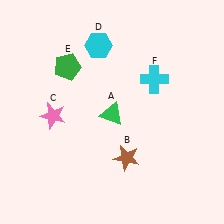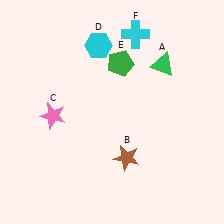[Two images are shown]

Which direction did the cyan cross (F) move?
The cyan cross (F) moved up.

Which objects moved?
The objects that moved are: the green triangle (A), the green pentagon (E), the cyan cross (F).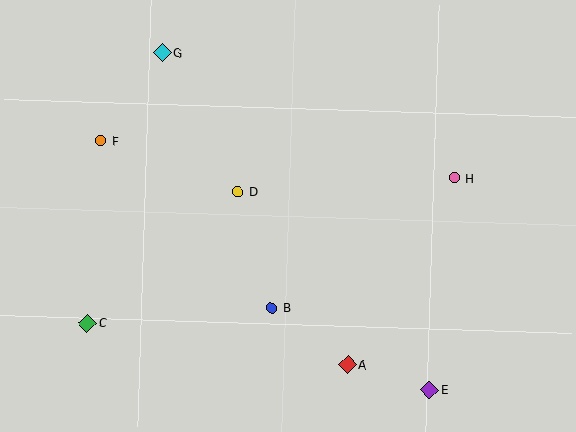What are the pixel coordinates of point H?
Point H is at (455, 178).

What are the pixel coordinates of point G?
Point G is at (162, 53).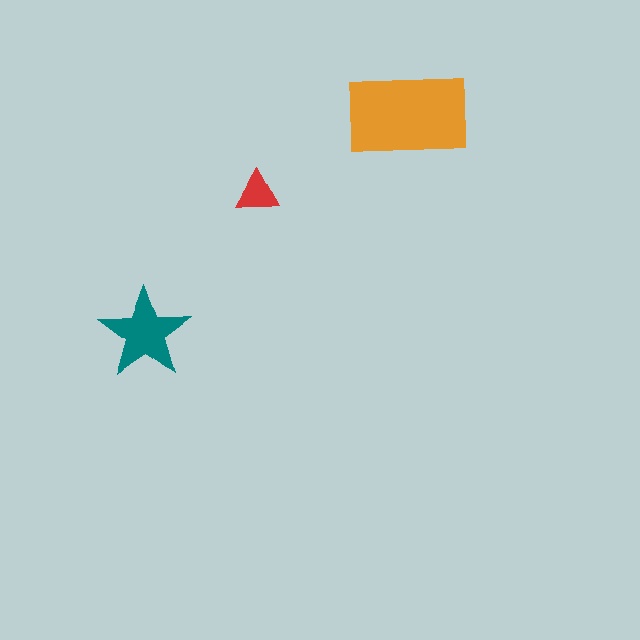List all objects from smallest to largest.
The red triangle, the teal star, the orange rectangle.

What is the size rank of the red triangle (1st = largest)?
3rd.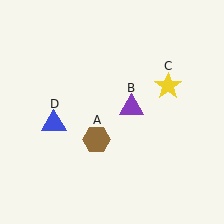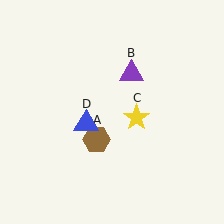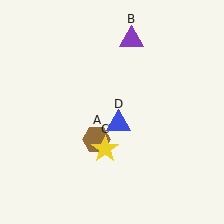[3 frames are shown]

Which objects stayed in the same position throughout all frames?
Brown hexagon (object A) remained stationary.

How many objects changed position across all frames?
3 objects changed position: purple triangle (object B), yellow star (object C), blue triangle (object D).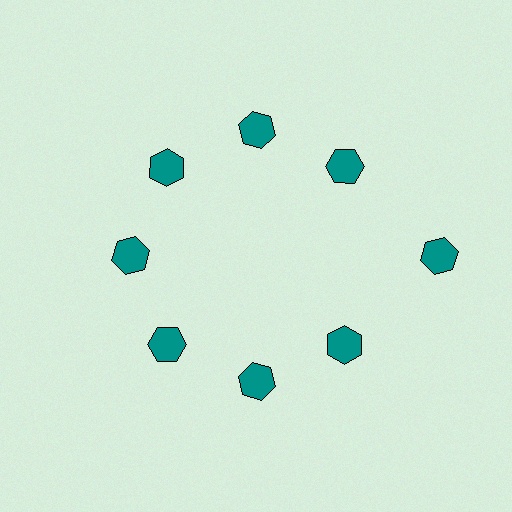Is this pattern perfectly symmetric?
No. The 8 teal hexagons are arranged in a ring, but one element near the 3 o'clock position is pushed outward from the center, breaking the 8-fold rotational symmetry.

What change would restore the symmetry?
The symmetry would be restored by moving it inward, back onto the ring so that all 8 hexagons sit at equal angles and equal distance from the center.